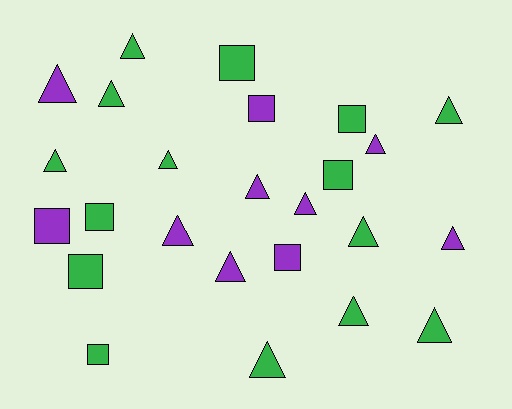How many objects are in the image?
There are 25 objects.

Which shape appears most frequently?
Triangle, with 16 objects.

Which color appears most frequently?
Green, with 15 objects.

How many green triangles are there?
There are 9 green triangles.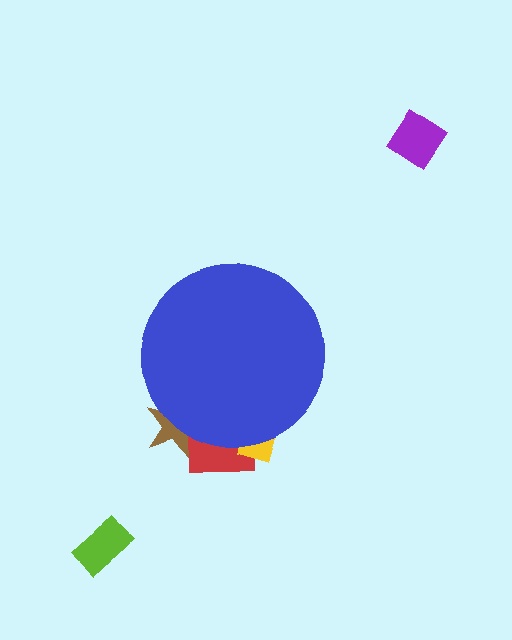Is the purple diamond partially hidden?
No, the purple diamond is fully visible.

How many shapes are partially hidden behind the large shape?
3 shapes are partially hidden.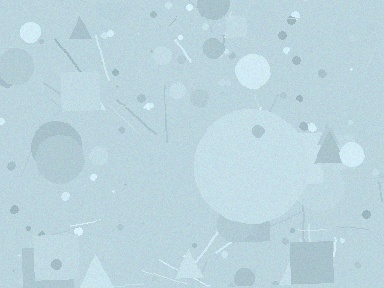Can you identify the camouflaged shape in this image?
The camouflaged shape is a circle.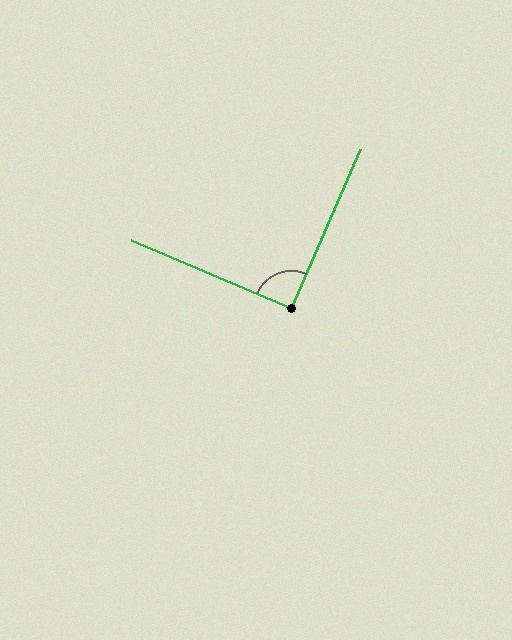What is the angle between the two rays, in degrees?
Approximately 91 degrees.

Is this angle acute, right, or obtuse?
It is approximately a right angle.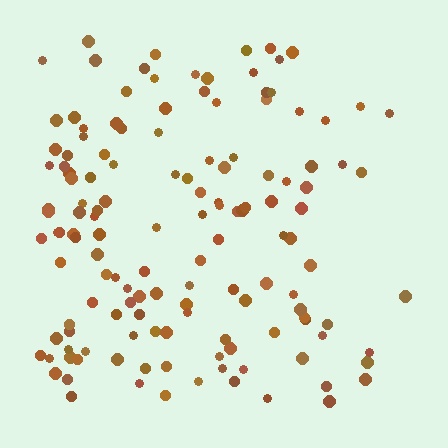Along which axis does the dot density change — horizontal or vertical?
Horizontal.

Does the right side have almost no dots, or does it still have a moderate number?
Still a moderate number, just noticeably fewer than the left.